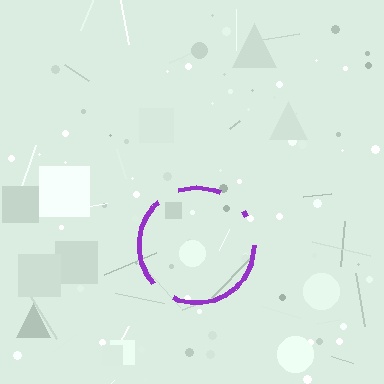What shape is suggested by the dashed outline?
The dashed outline suggests a circle.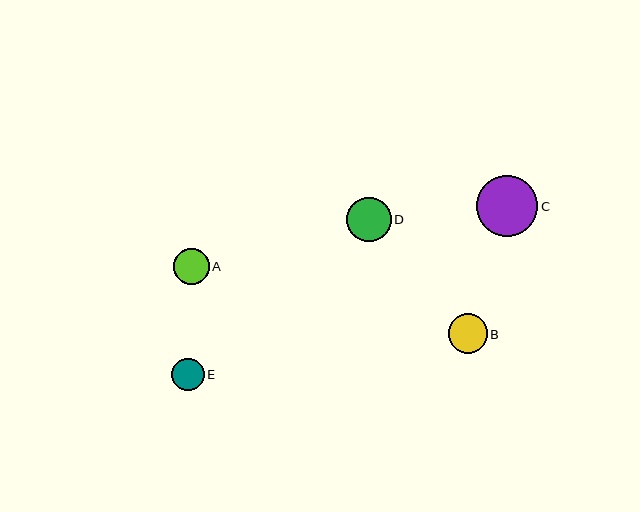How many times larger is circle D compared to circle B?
Circle D is approximately 1.1 times the size of circle B.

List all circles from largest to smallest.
From largest to smallest: C, D, B, A, E.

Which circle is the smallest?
Circle E is the smallest with a size of approximately 33 pixels.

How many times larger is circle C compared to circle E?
Circle C is approximately 1.9 times the size of circle E.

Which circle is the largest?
Circle C is the largest with a size of approximately 61 pixels.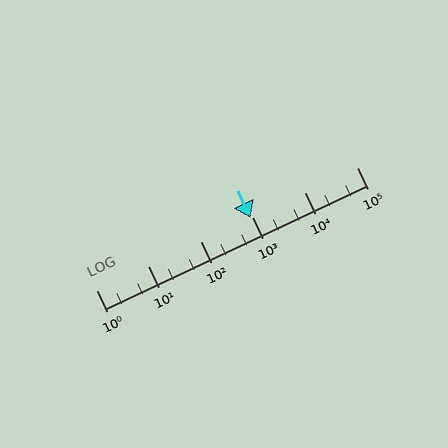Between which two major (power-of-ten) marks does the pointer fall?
The pointer is between 100 and 1000.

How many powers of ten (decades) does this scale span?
The scale spans 5 decades, from 1 to 100000.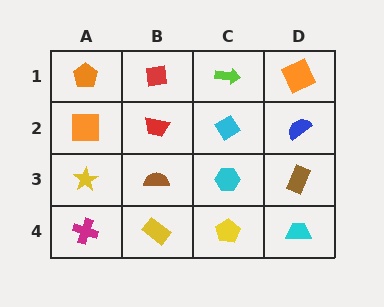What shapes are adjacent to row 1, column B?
A red trapezoid (row 2, column B), an orange pentagon (row 1, column A), a lime arrow (row 1, column C).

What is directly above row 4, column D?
A brown rectangle.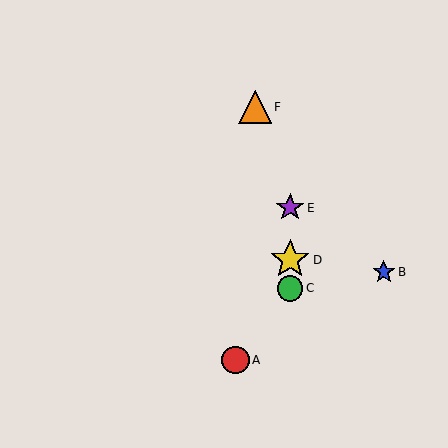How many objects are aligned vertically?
3 objects (C, D, E) are aligned vertically.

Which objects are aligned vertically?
Objects C, D, E are aligned vertically.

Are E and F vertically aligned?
No, E is at x≈290 and F is at x≈255.